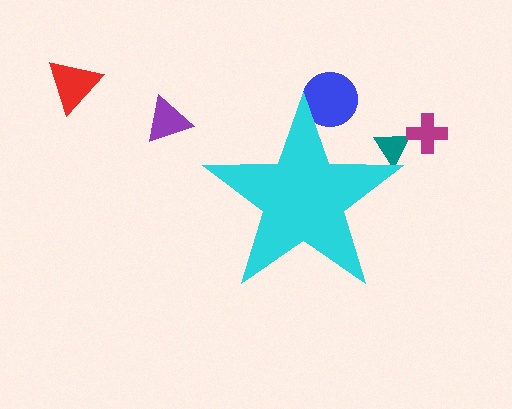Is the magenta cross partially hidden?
No, the magenta cross is fully visible.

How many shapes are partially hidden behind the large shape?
2 shapes are partially hidden.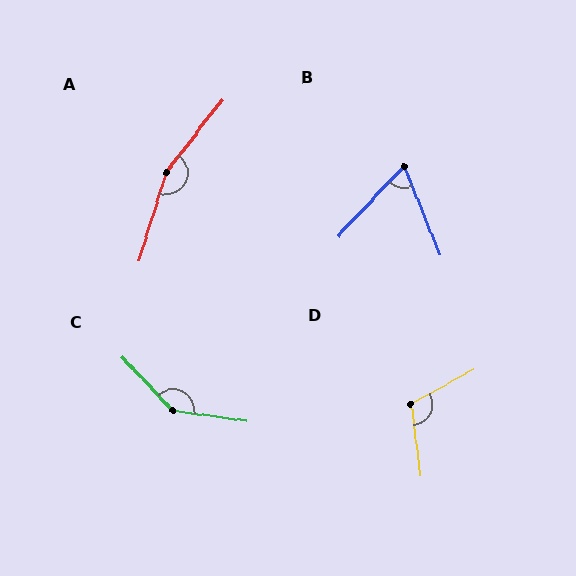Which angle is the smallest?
B, at approximately 65 degrees.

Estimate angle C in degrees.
Approximately 142 degrees.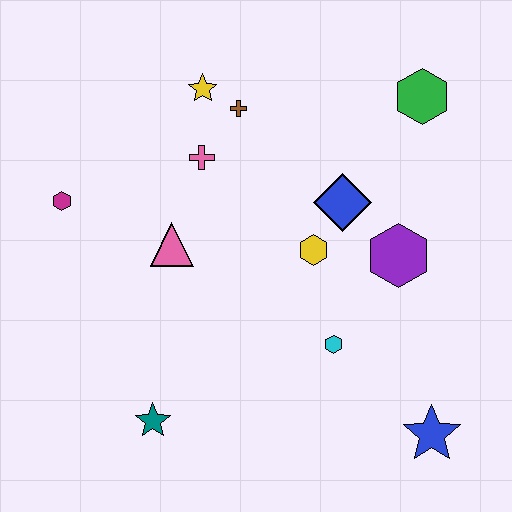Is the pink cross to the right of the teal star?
Yes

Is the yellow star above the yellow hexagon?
Yes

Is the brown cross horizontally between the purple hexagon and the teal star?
Yes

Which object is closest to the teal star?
The pink triangle is closest to the teal star.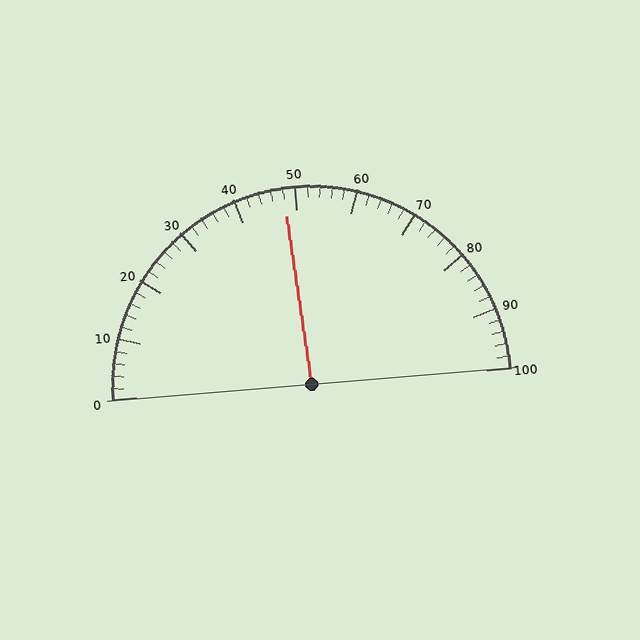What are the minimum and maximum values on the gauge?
The gauge ranges from 0 to 100.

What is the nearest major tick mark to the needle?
The nearest major tick mark is 50.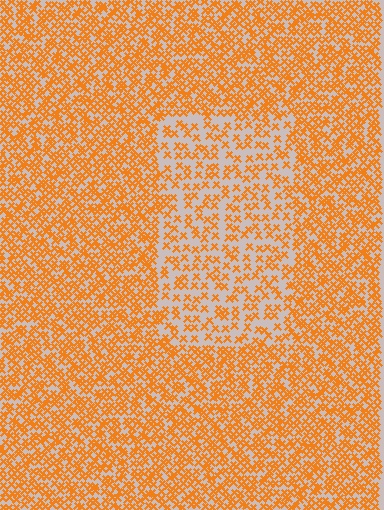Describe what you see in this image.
The image contains small orange elements arranged at two different densities. A rectangle-shaped region is visible where the elements are less densely packed than the surrounding area.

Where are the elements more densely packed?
The elements are more densely packed outside the rectangle boundary.